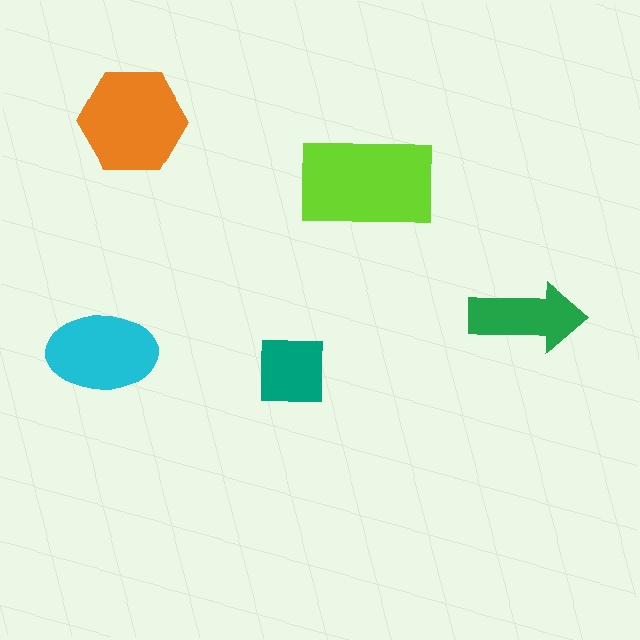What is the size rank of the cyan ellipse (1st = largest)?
3rd.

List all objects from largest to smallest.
The lime rectangle, the orange hexagon, the cyan ellipse, the green arrow, the teal square.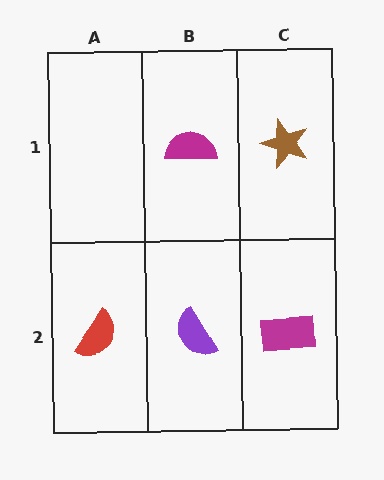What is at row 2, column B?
A purple semicircle.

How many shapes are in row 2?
3 shapes.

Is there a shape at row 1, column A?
No, that cell is empty.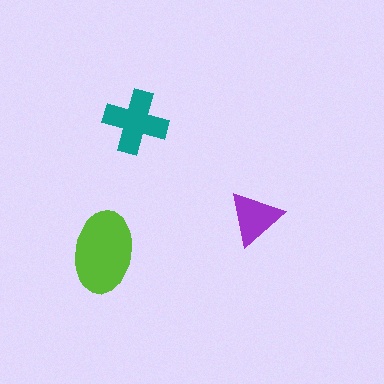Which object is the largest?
The lime ellipse.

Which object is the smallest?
The purple triangle.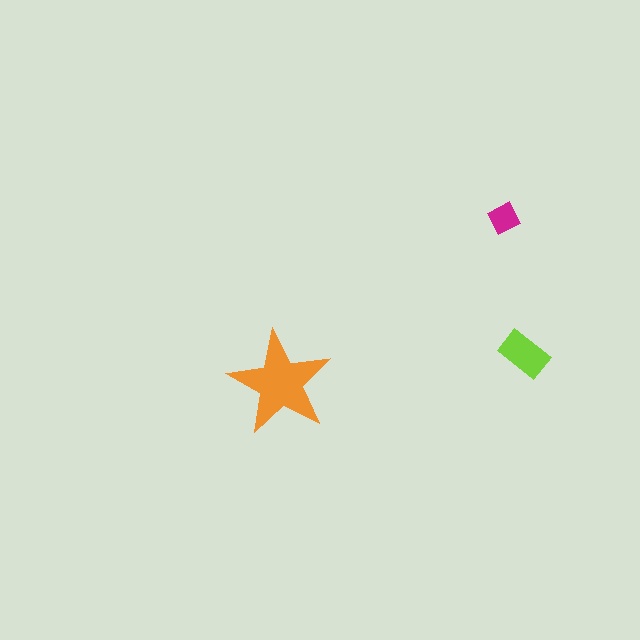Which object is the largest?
The orange star.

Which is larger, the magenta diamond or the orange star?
The orange star.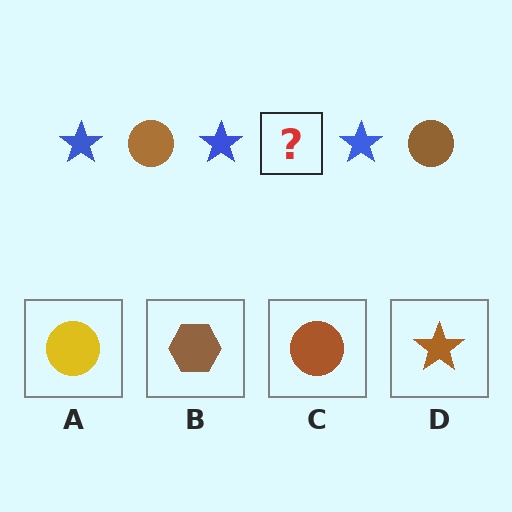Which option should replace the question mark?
Option C.